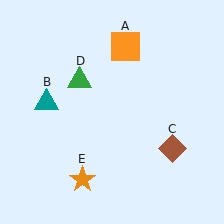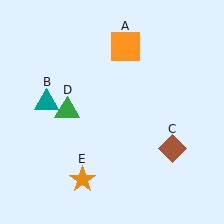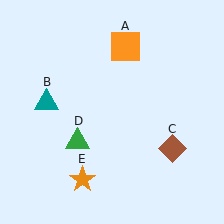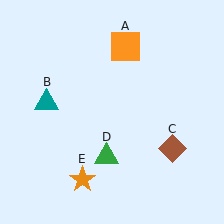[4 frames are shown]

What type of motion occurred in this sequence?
The green triangle (object D) rotated counterclockwise around the center of the scene.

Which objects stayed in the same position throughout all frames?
Orange square (object A) and teal triangle (object B) and brown diamond (object C) and orange star (object E) remained stationary.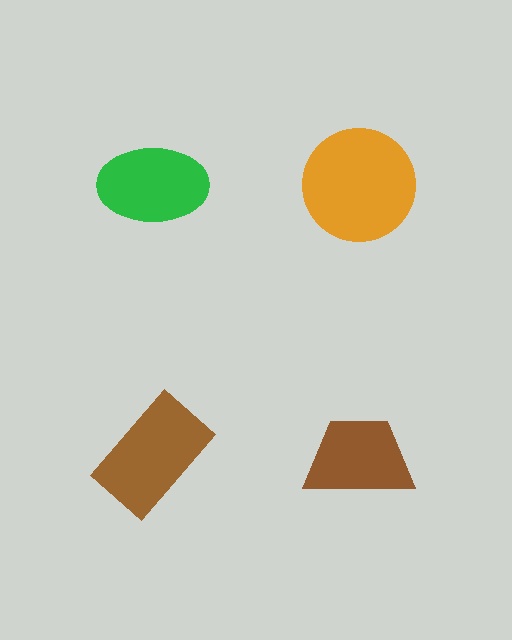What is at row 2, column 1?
A brown rectangle.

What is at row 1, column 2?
An orange circle.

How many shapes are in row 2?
2 shapes.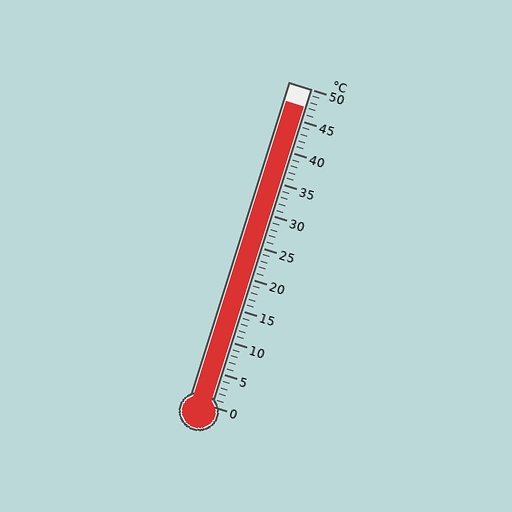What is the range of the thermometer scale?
The thermometer scale ranges from 0°C to 50°C.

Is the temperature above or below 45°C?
The temperature is above 45°C.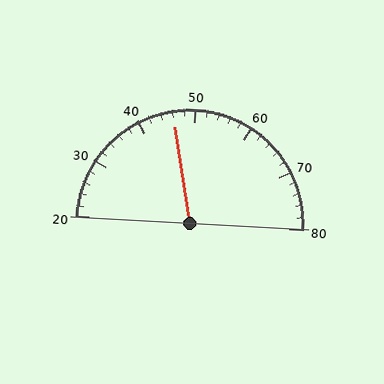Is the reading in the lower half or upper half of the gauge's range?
The reading is in the lower half of the range (20 to 80).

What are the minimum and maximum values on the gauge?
The gauge ranges from 20 to 80.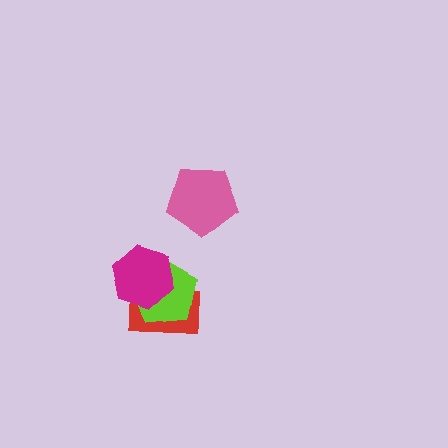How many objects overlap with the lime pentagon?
2 objects overlap with the lime pentagon.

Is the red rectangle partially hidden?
Yes, it is partially covered by another shape.